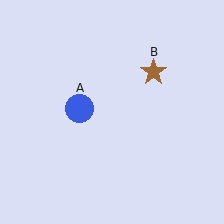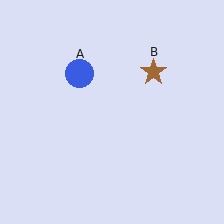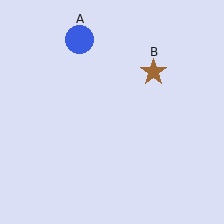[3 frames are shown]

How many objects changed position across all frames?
1 object changed position: blue circle (object A).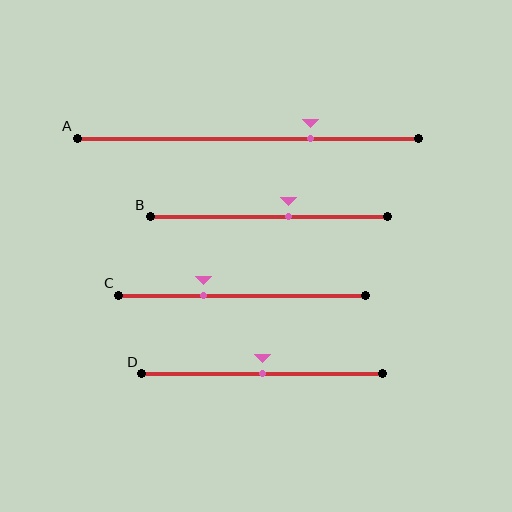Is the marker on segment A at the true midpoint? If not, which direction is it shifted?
No, the marker on segment A is shifted to the right by about 18% of the segment length.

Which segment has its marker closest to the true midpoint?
Segment D has its marker closest to the true midpoint.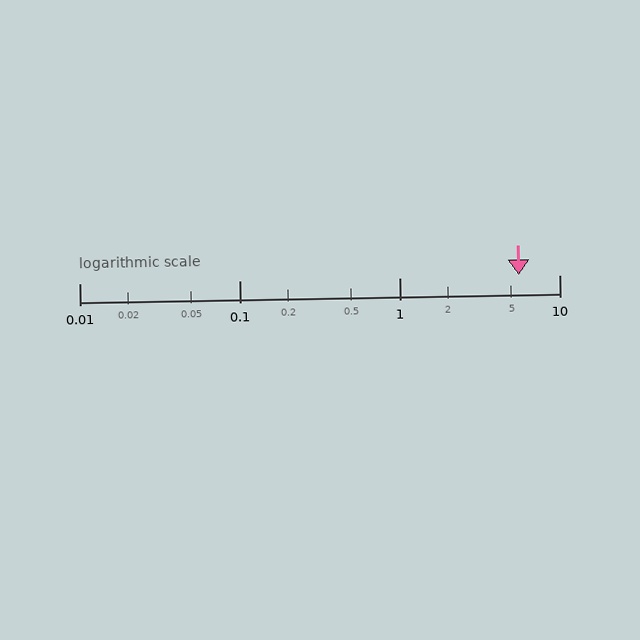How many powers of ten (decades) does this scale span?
The scale spans 3 decades, from 0.01 to 10.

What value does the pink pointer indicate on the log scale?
The pointer indicates approximately 5.6.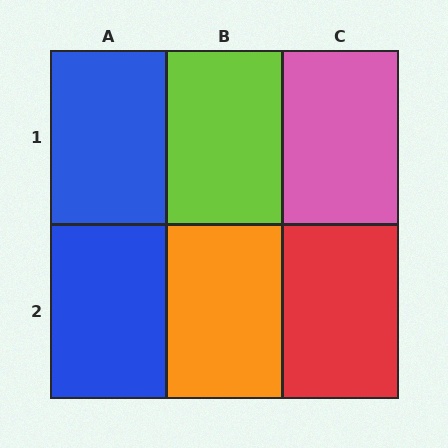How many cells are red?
1 cell is red.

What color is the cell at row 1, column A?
Blue.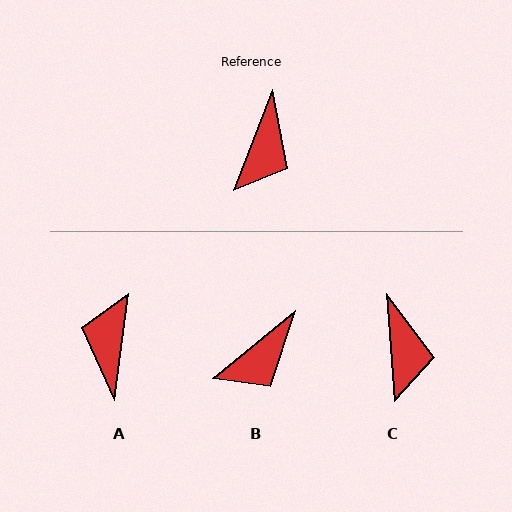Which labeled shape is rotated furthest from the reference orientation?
A, about 166 degrees away.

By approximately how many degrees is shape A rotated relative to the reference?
Approximately 166 degrees clockwise.